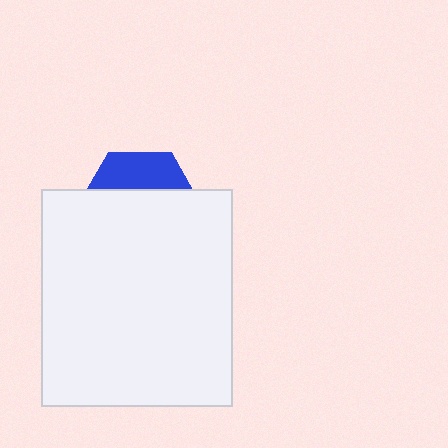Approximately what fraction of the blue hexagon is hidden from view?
Roughly 70% of the blue hexagon is hidden behind the white rectangle.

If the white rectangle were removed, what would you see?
You would see the complete blue hexagon.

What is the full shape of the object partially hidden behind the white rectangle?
The partially hidden object is a blue hexagon.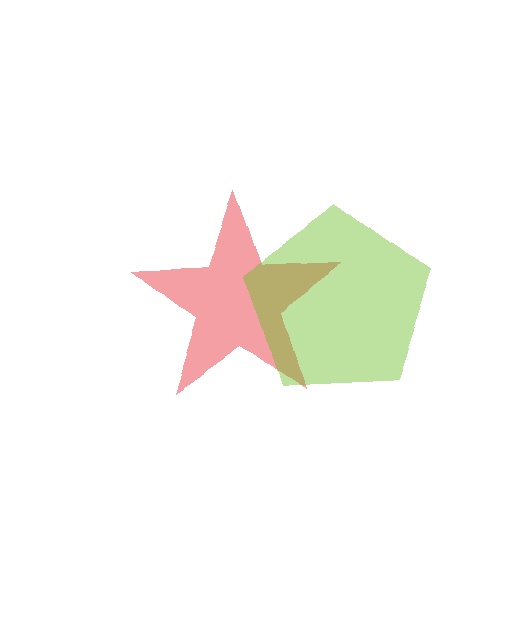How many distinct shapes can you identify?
There are 2 distinct shapes: a red star, a lime pentagon.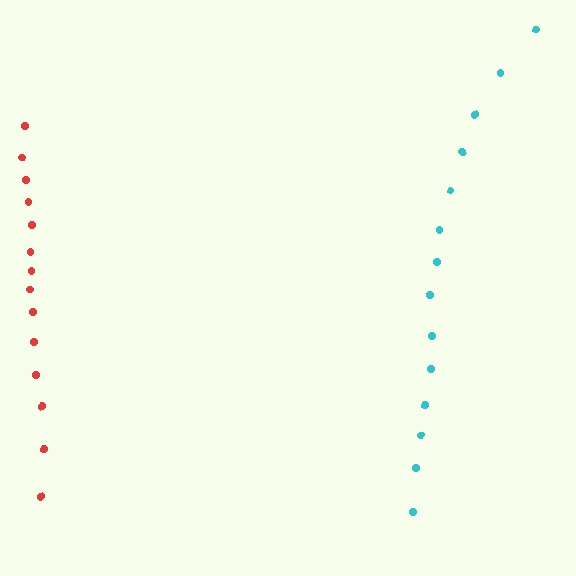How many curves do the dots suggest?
There are 2 distinct paths.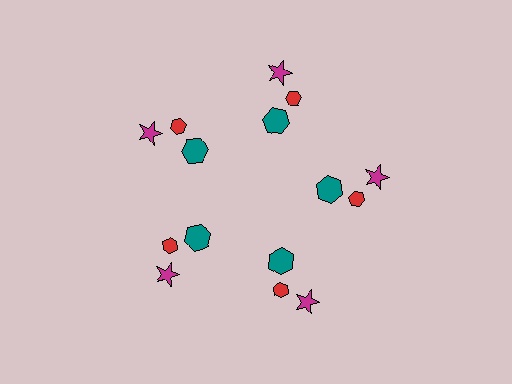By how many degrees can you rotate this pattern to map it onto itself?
The pattern maps onto itself every 72 degrees of rotation.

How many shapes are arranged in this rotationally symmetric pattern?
There are 15 shapes, arranged in 5 groups of 3.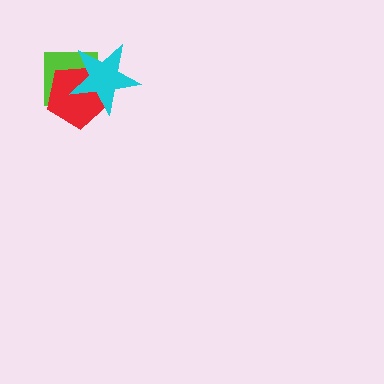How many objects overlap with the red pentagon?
2 objects overlap with the red pentagon.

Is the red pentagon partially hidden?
Yes, it is partially covered by another shape.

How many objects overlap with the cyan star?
2 objects overlap with the cyan star.